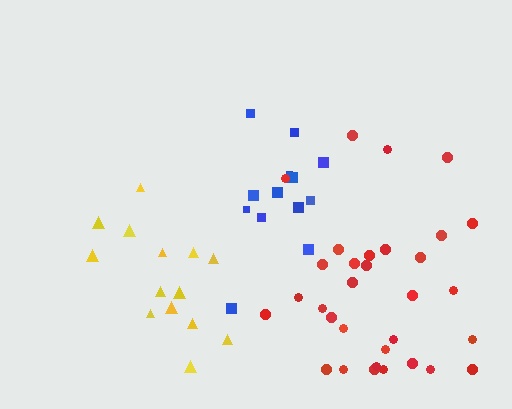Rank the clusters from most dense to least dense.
yellow, blue, red.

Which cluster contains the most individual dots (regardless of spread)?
Red (32).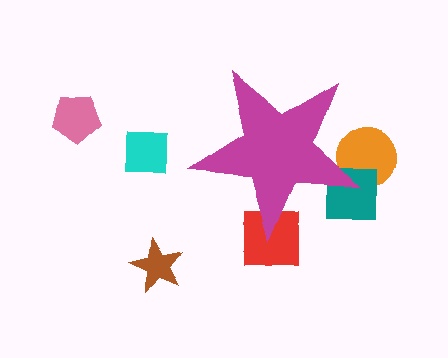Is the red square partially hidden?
Yes, the red square is partially hidden behind the magenta star.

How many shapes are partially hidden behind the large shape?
3 shapes are partially hidden.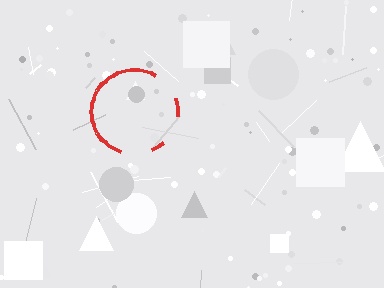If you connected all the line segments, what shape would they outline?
They would outline a circle.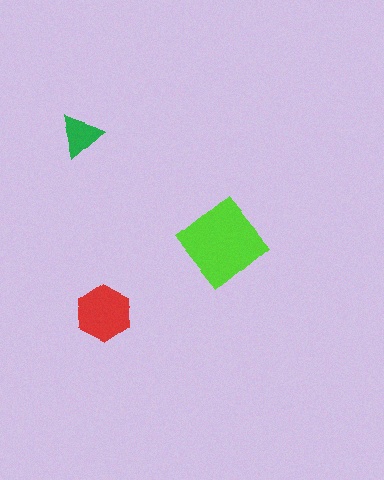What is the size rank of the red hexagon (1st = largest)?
2nd.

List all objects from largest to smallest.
The lime diamond, the red hexagon, the green triangle.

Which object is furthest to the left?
The green triangle is leftmost.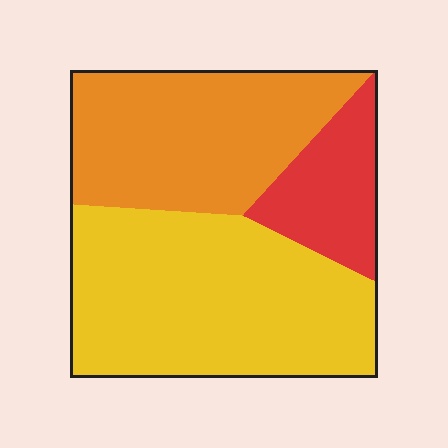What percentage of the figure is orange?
Orange covers roughly 35% of the figure.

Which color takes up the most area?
Yellow, at roughly 50%.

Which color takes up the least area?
Red, at roughly 15%.